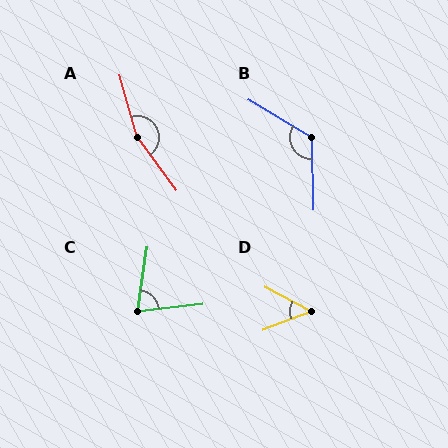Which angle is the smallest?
D, at approximately 49 degrees.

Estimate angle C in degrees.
Approximately 75 degrees.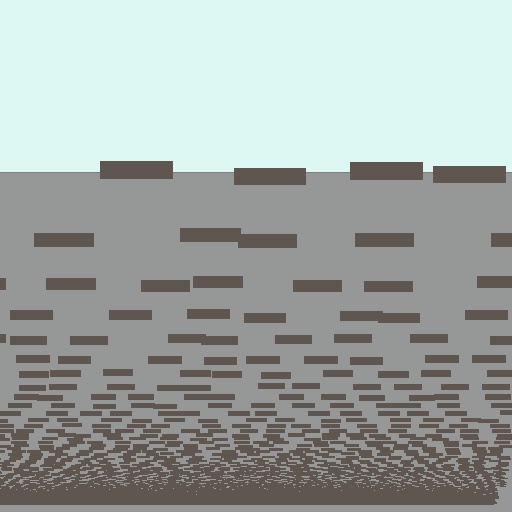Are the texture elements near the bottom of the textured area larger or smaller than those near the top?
Smaller. The gradient is inverted — elements near the bottom are smaller and denser.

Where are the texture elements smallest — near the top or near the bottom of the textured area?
Near the bottom.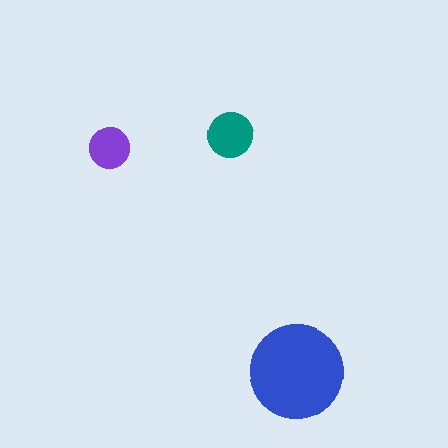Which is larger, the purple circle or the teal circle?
The teal one.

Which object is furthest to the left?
The purple circle is leftmost.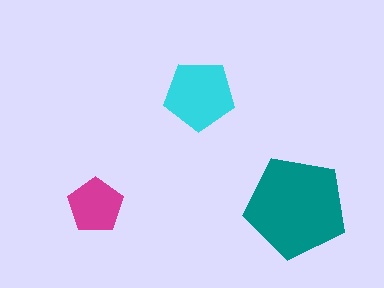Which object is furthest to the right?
The teal pentagon is rightmost.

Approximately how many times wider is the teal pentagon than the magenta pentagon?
About 2 times wider.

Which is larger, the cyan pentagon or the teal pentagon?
The teal one.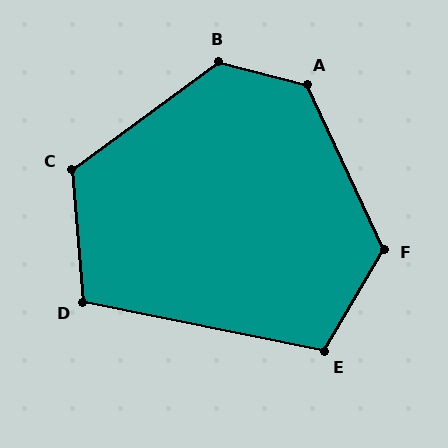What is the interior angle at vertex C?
Approximately 122 degrees (obtuse).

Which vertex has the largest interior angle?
A, at approximately 129 degrees.